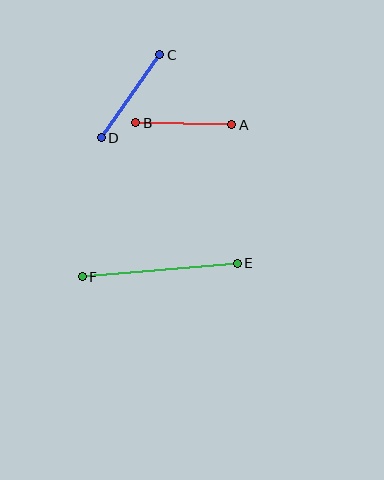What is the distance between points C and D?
The distance is approximately 102 pixels.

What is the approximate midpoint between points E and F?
The midpoint is at approximately (160, 270) pixels.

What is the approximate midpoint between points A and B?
The midpoint is at approximately (184, 124) pixels.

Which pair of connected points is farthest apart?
Points E and F are farthest apart.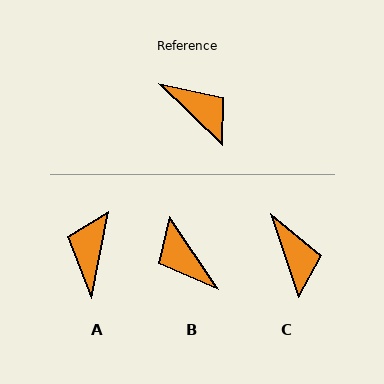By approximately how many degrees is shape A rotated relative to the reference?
Approximately 123 degrees counter-clockwise.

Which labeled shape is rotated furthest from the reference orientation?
B, about 168 degrees away.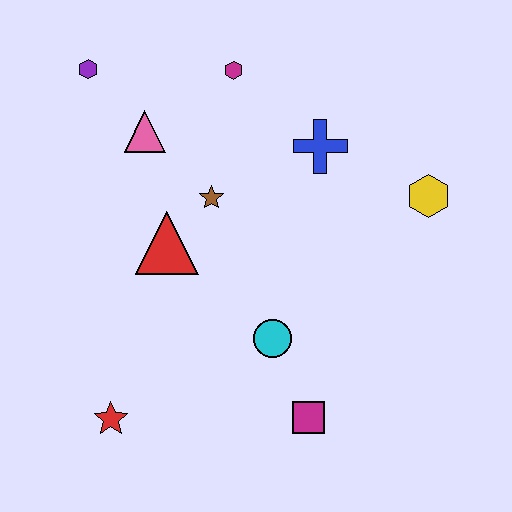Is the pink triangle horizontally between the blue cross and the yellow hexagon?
No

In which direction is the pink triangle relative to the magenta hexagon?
The pink triangle is to the left of the magenta hexagon.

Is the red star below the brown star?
Yes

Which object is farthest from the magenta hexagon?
The red star is farthest from the magenta hexagon.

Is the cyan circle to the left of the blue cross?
Yes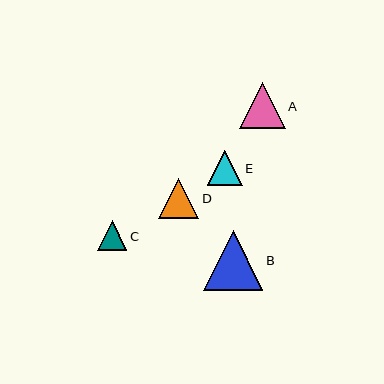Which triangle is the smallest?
Triangle C is the smallest with a size of approximately 29 pixels.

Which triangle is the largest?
Triangle B is the largest with a size of approximately 59 pixels.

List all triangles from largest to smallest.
From largest to smallest: B, A, D, E, C.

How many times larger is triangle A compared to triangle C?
Triangle A is approximately 1.6 times the size of triangle C.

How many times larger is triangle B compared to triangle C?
Triangle B is approximately 2.0 times the size of triangle C.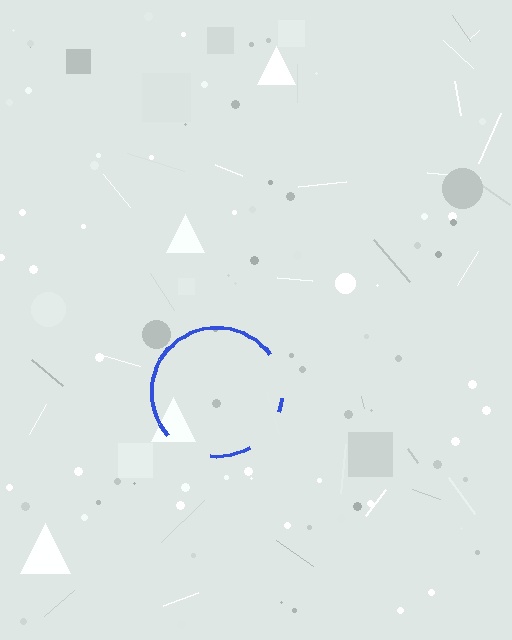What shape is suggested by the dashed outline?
The dashed outline suggests a circle.